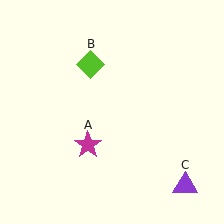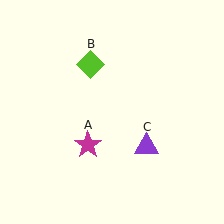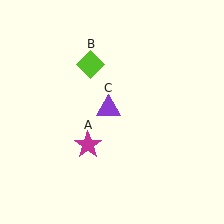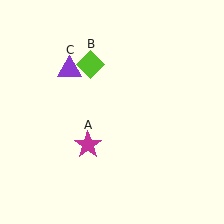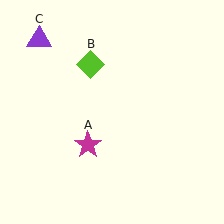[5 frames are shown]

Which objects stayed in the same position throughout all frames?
Magenta star (object A) and lime diamond (object B) remained stationary.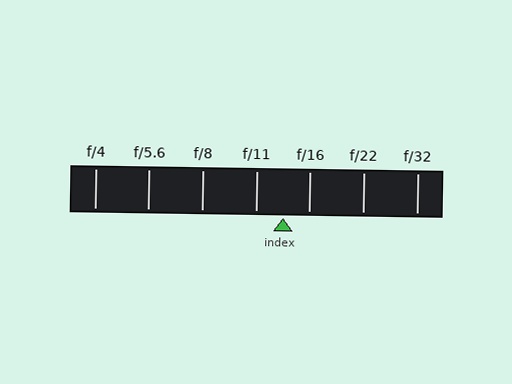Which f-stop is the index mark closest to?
The index mark is closest to f/16.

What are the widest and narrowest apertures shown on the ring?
The widest aperture shown is f/4 and the narrowest is f/32.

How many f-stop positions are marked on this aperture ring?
There are 7 f-stop positions marked.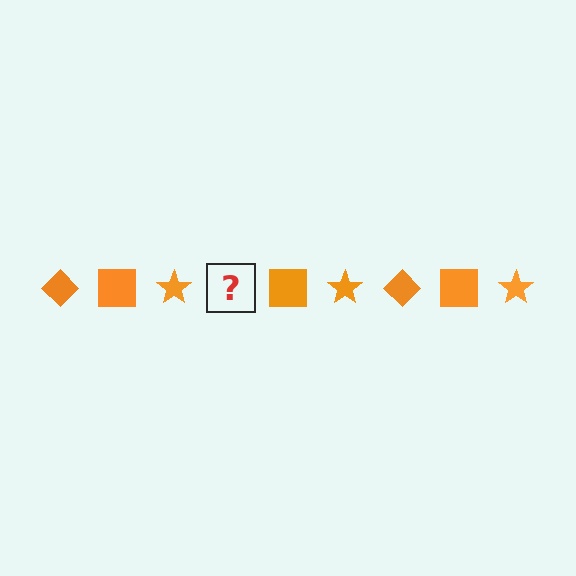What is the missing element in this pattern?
The missing element is an orange diamond.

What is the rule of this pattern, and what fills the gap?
The rule is that the pattern cycles through diamond, square, star shapes in orange. The gap should be filled with an orange diamond.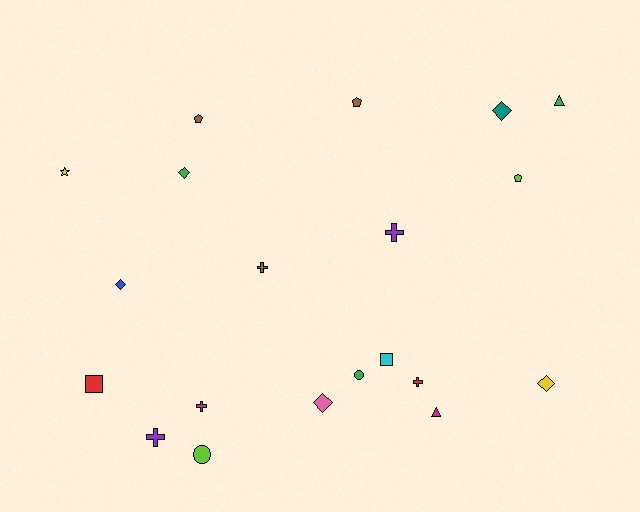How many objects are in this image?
There are 20 objects.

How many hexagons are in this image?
There are no hexagons.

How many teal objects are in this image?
There is 1 teal object.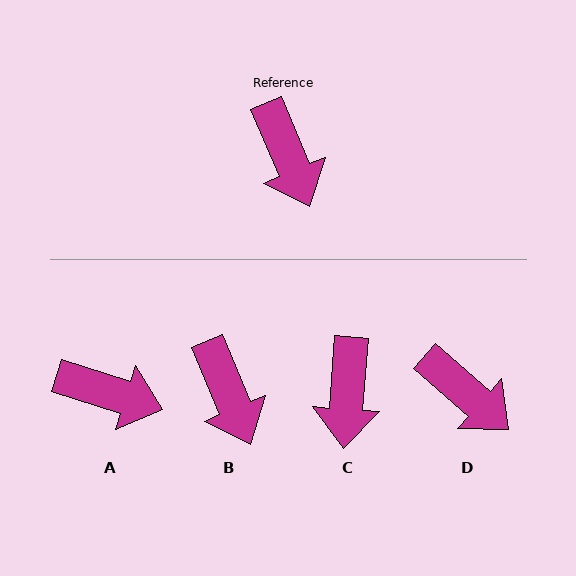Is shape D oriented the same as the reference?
No, it is off by about 26 degrees.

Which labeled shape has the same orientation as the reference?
B.